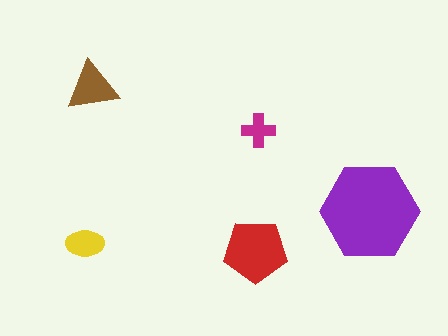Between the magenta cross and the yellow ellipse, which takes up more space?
The yellow ellipse.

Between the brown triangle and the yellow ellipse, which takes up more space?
The brown triangle.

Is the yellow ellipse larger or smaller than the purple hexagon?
Smaller.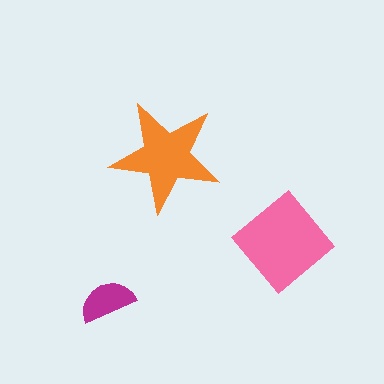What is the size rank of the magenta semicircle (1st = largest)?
3rd.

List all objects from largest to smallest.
The pink diamond, the orange star, the magenta semicircle.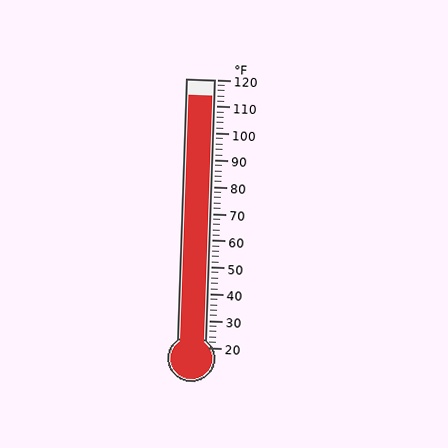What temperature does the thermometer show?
The thermometer shows approximately 114°F.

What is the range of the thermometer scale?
The thermometer scale ranges from 20°F to 120°F.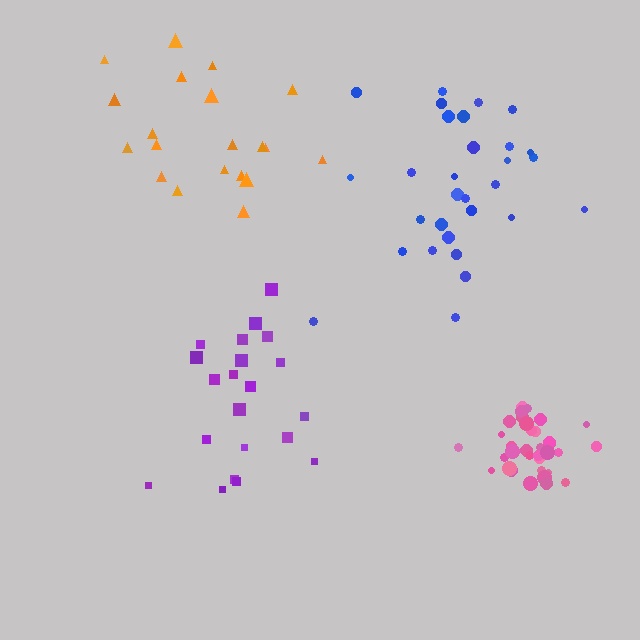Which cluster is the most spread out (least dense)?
Orange.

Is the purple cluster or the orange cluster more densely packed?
Purple.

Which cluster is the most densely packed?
Pink.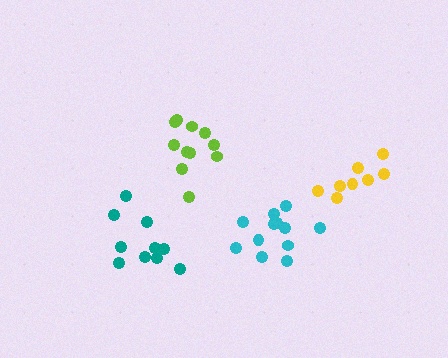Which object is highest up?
The lime cluster is topmost.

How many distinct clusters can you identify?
There are 4 distinct clusters.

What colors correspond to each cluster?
The clusters are colored: cyan, lime, teal, yellow.